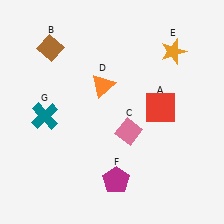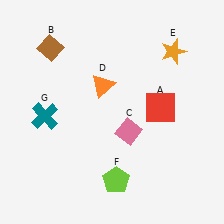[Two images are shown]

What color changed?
The pentagon (F) changed from magenta in Image 1 to lime in Image 2.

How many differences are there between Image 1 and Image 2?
There is 1 difference between the two images.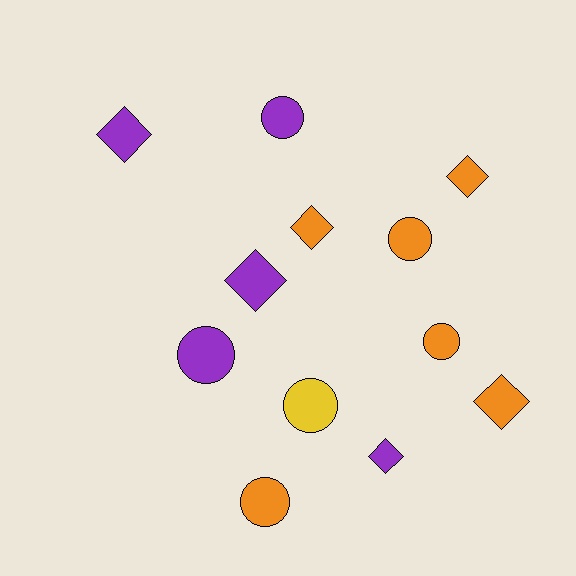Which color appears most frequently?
Orange, with 6 objects.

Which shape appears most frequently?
Circle, with 6 objects.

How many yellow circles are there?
There is 1 yellow circle.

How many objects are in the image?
There are 12 objects.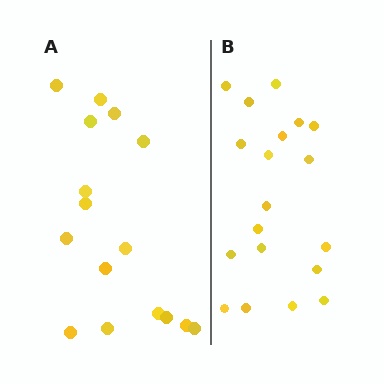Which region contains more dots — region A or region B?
Region B (the right region) has more dots.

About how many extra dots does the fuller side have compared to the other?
Region B has just a few more — roughly 2 or 3 more dots than region A.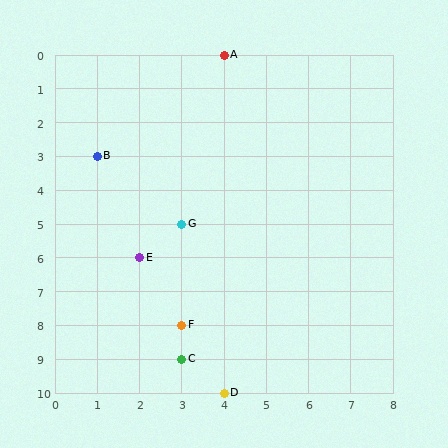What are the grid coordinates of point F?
Point F is at grid coordinates (3, 8).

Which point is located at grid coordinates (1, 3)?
Point B is at (1, 3).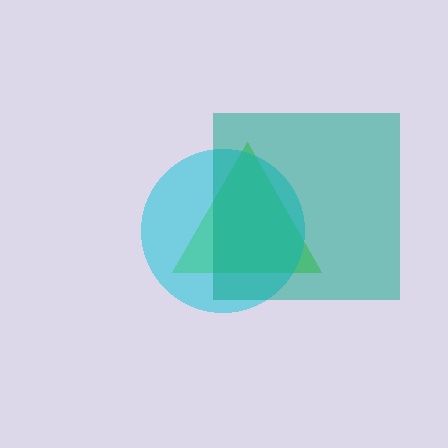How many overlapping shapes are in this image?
There are 3 overlapping shapes in the image.